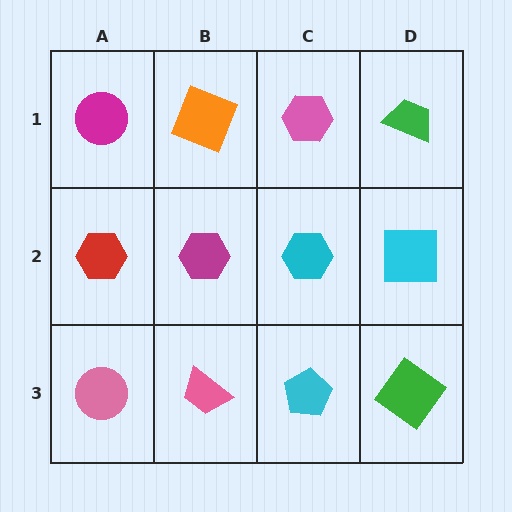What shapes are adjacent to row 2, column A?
A magenta circle (row 1, column A), a pink circle (row 3, column A), a magenta hexagon (row 2, column B).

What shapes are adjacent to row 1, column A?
A red hexagon (row 2, column A), an orange square (row 1, column B).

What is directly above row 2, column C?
A pink hexagon.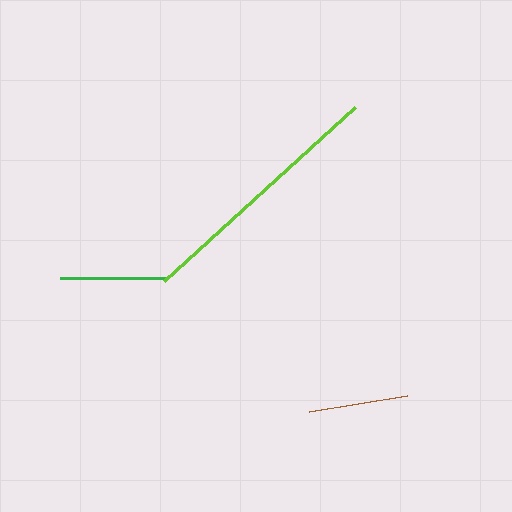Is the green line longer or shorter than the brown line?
The green line is longer than the brown line.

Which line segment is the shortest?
The brown line is the shortest at approximately 99 pixels.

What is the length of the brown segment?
The brown segment is approximately 99 pixels long.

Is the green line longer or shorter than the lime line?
The lime line is longer than the green line.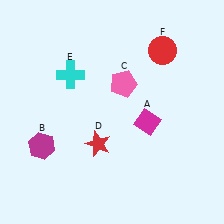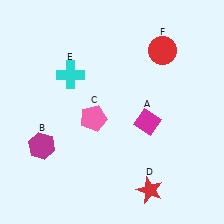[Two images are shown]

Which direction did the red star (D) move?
The red star (D) moved right.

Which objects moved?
The objects that moved are: the pink pentagon (C), the red star (D).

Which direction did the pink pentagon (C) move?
The pink pentagon (C) moved down.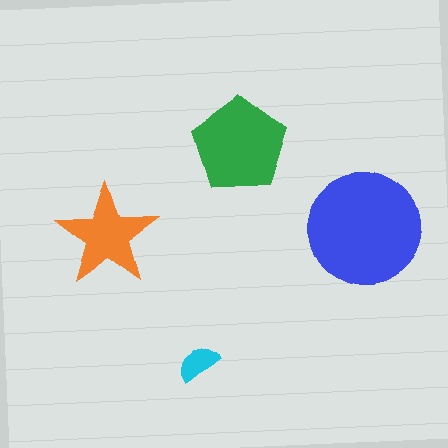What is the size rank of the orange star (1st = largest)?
3rd.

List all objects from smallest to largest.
The cyan semicircle, the orange star, the green pentagon, the blue circle.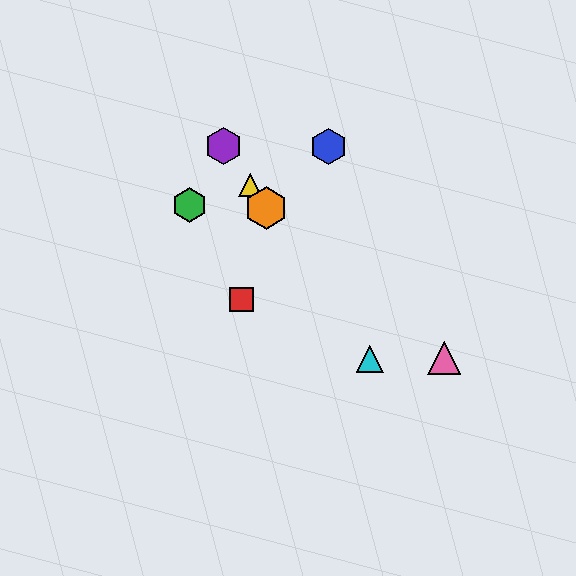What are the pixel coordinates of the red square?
The red square is at (241, 300).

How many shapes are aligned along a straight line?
4 shapes (the yellow triangle, the purple hexagon, the orange hexagon, the cyan triangle) are aligned along a straight line.